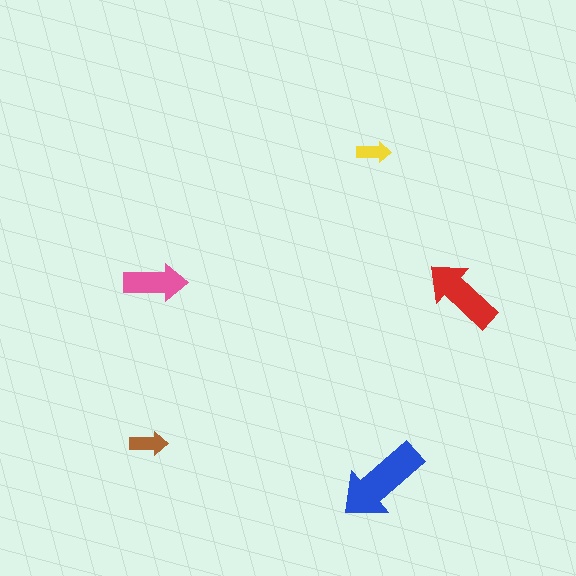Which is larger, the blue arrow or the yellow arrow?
The blue one.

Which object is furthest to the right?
The red arrow is rightmost.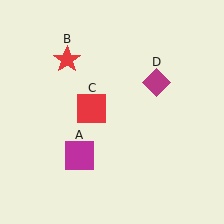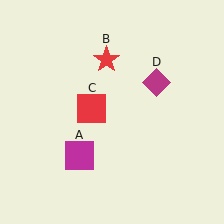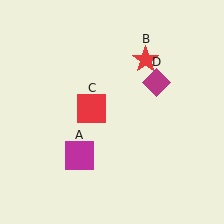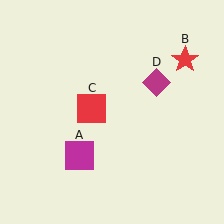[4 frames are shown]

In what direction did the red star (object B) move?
The red star (object B) moved right.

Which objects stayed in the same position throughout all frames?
Magenta square (object A) and red square (object C) and magenta diamond (object D) remained stationary.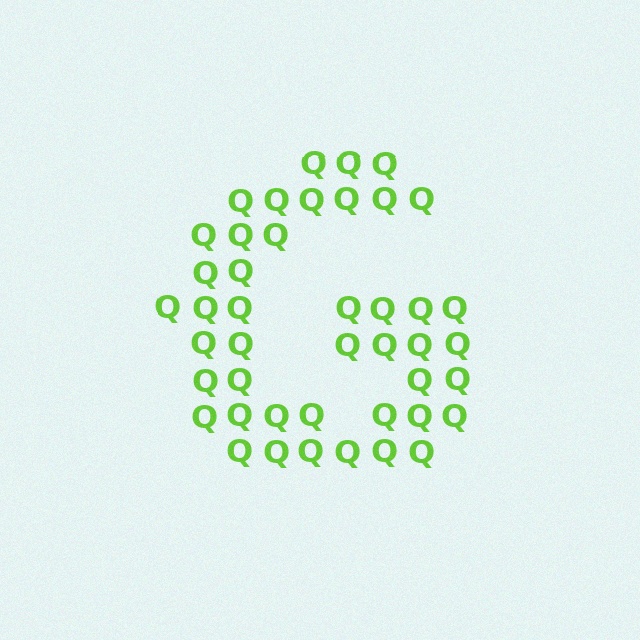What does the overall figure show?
The overall figure shows the letter G.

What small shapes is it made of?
It is made of small letter Q's.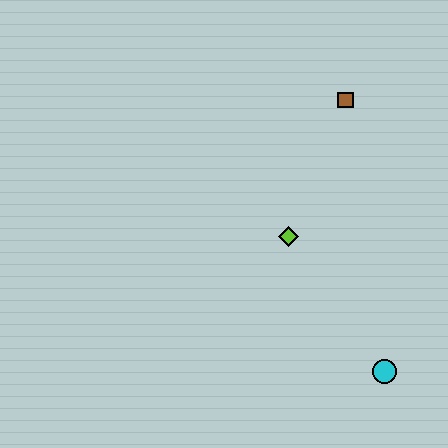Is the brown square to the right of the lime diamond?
Yes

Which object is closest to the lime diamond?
The brown square is closest to the lime diamond.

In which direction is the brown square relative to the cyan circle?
The brown square is above the cyan circle.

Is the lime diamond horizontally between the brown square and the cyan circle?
No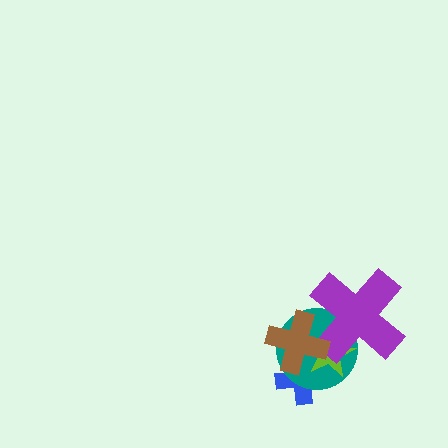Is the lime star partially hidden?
Yes, it is partially covered by another shape.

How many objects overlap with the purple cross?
3 objects overlap with the purple cross.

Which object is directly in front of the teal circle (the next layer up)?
The lime star is directly in front of the teal circle.